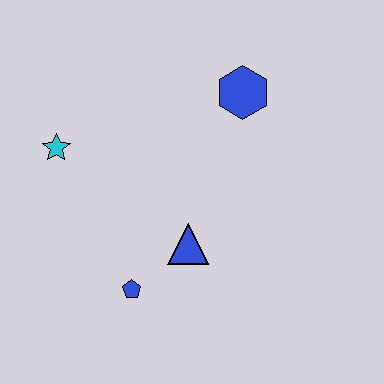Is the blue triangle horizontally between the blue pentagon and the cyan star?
No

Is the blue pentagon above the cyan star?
No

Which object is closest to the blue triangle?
The blue pentagon is closest to the blue triangle.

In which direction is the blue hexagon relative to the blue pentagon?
The blue hexagon is above the blue pentagon.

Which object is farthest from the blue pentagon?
The blue hexagon is farthest from the blue pentagon.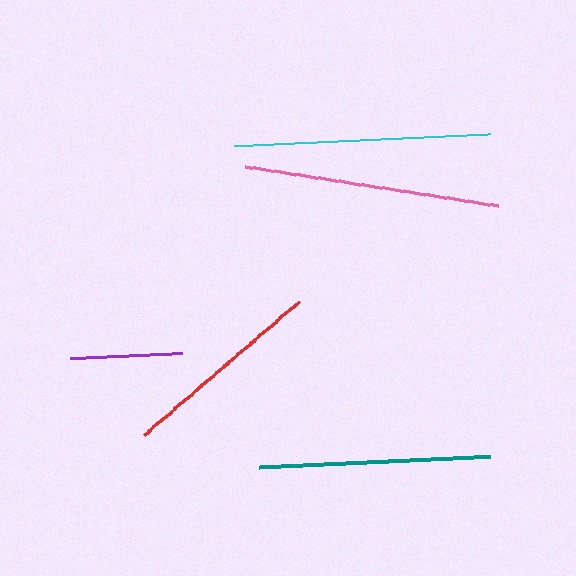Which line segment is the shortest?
The purple line is the shortest at approximately 112 pixels.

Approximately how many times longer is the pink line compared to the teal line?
The pink line is approximately 1.1 times the length of the teal line.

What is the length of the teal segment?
The teal segment is approximately 231 pixels long.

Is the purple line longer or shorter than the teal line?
The teal line is longer than the purple line.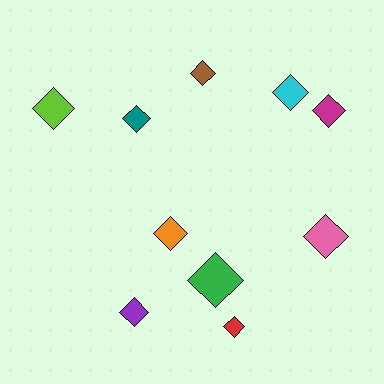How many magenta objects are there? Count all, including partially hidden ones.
There is 1 magenta object.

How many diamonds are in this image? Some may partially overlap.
There are 10 diamonds.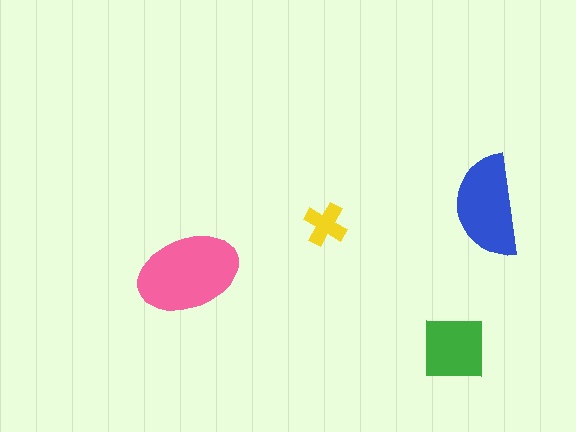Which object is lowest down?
The green square is bottommost.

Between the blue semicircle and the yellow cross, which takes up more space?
The blue semicircle.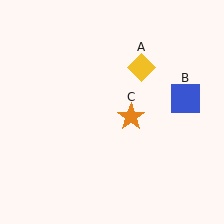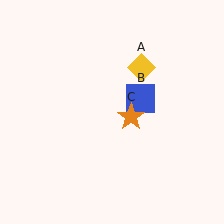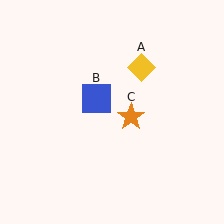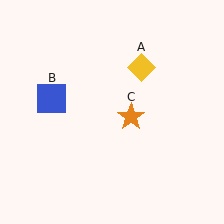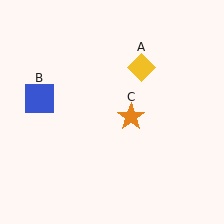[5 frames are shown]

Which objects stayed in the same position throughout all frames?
Yellow diamond (object A) and orange star (object C) remained stationary.